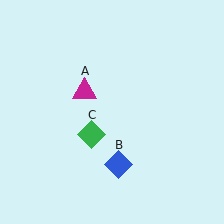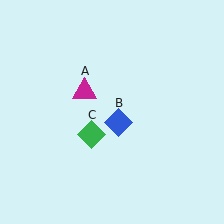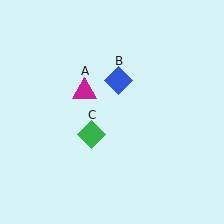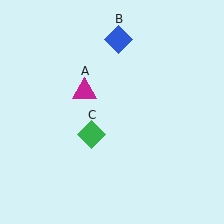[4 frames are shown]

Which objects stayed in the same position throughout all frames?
Magenta triangle (object A) and green diamond (object C) remained stationary.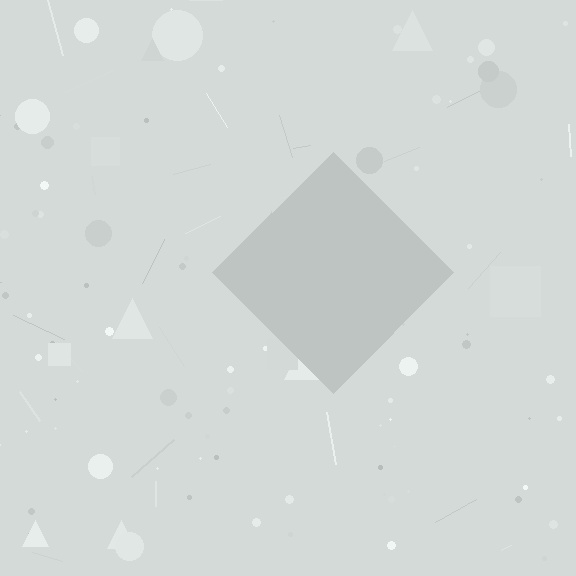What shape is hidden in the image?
A diamond is hidden in the image.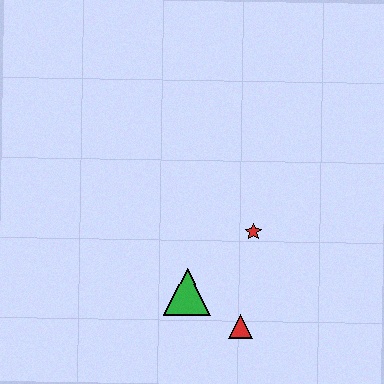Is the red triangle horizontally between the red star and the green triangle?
Yes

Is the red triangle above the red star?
No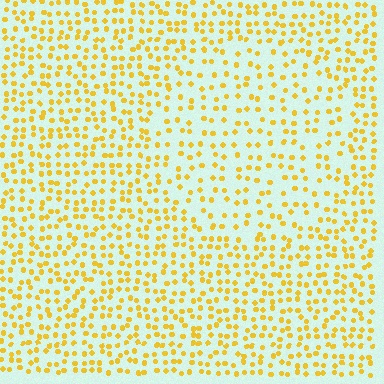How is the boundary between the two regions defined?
The boundary is defined by a change in element density (approximately 1.6x ratio). All elements are the same color, size, and shape.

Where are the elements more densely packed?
The elements are more densely packed outside the circle boundary.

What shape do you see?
I see a circle.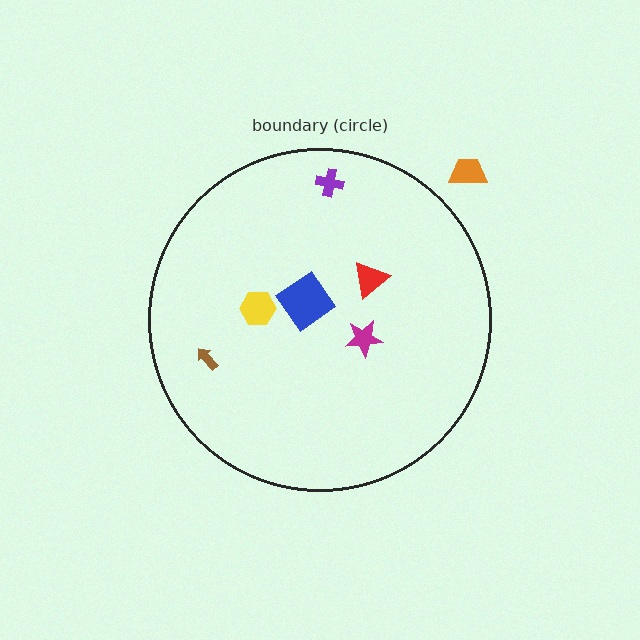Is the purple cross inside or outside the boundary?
Inside.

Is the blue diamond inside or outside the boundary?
Inside.